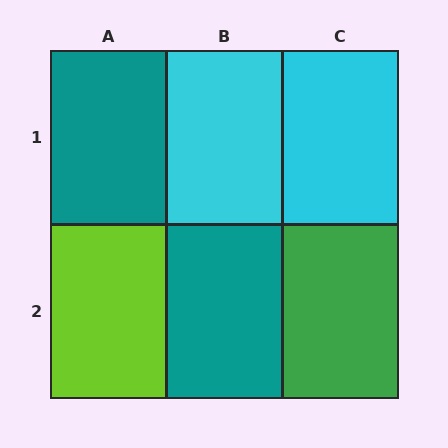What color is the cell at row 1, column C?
Cyan.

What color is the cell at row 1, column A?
Teal.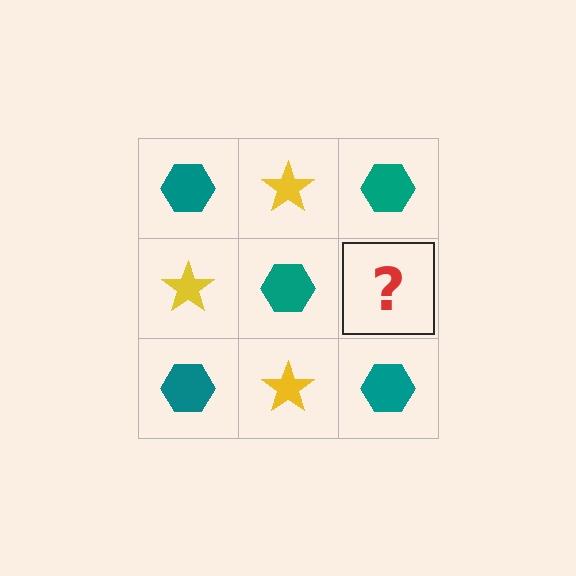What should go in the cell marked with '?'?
The missing cell should contain a yellow star.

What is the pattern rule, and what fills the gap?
The rule is that it alternates teal hexagon and yellow star in a checkerboard pattern. The gap should be filled with a yellow star.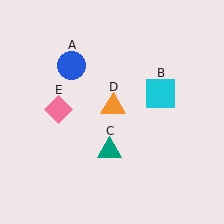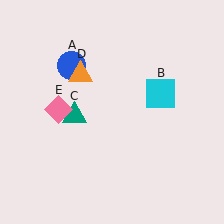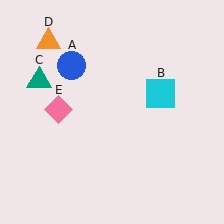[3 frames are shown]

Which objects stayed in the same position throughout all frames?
Blue circle (object A) and cyan square (object B) and pink diamond (object E) remained stationary.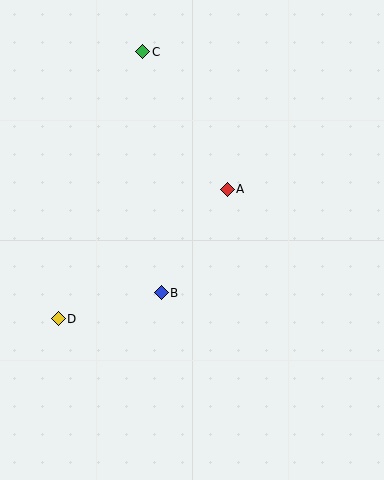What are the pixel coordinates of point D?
Point D is at (58, 319).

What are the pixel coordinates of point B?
Point B is at (161, 293).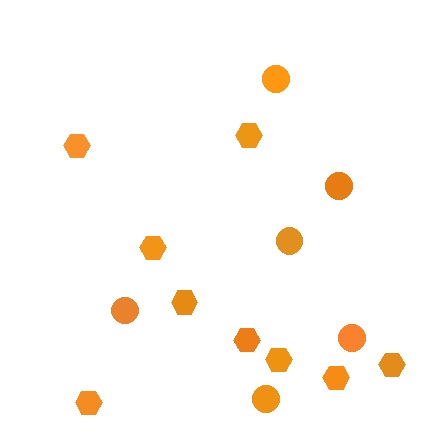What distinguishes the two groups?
There are 2 groups: one group of hexagons (9) and one group of circles (6).